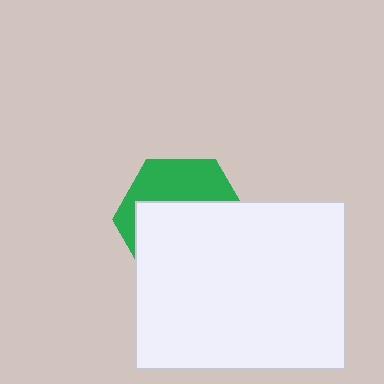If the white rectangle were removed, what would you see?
You would see the complete green hexagon.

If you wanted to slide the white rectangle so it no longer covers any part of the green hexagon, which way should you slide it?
Slide it down — that is the most direct way to separate the two shapes.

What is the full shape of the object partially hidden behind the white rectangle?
The partially hidden object is a green hexagon.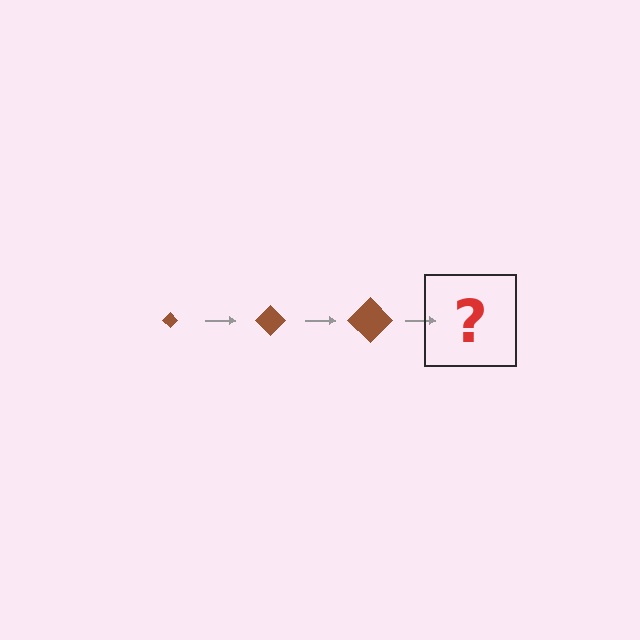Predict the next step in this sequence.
The next step is a brown diamond, larger than the previous one.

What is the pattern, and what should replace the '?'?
The pattern is that the diamond gets progressively larger each step. The '?' should be a brown diamond, larger than the previous one.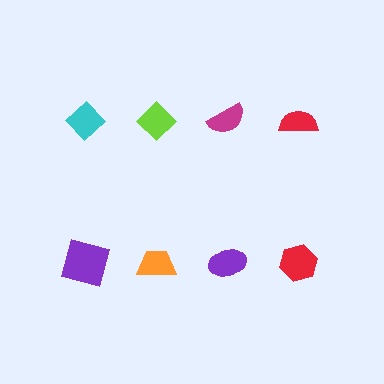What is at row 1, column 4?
A red semicircle.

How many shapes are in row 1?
4 shapes.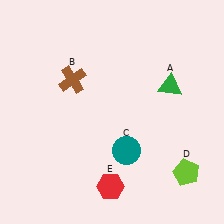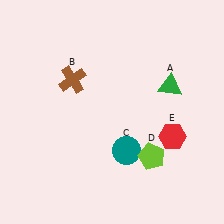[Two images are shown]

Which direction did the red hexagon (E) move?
The red hexagon (E) moved right.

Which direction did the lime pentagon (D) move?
The lime pentagon (D) moved left.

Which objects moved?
The objects that moved are: the lime pentagon (D), the red hexagon (E).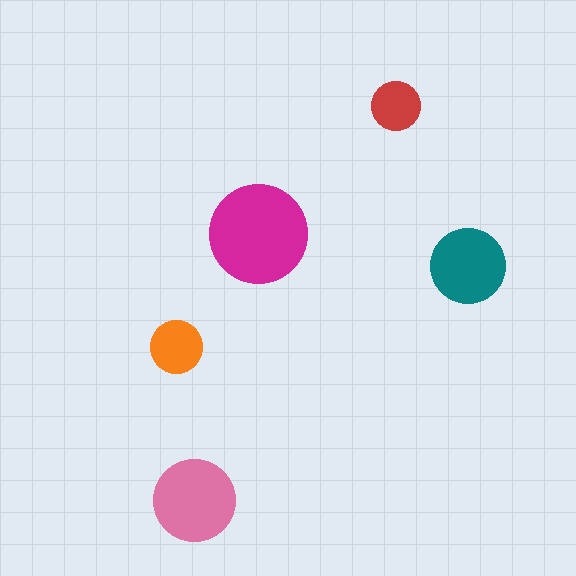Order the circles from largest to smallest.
the magenta one, the pink one, the teal one, the orange one, the red one.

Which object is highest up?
The red circle is topmost.